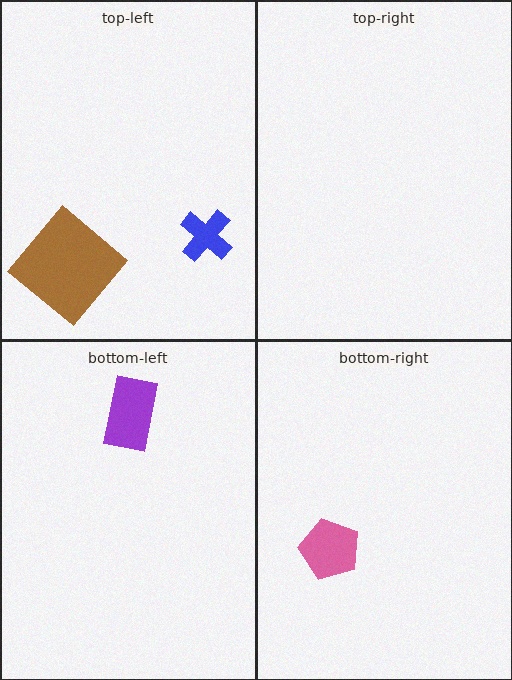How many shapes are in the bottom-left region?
1.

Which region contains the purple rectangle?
The bottom-left region.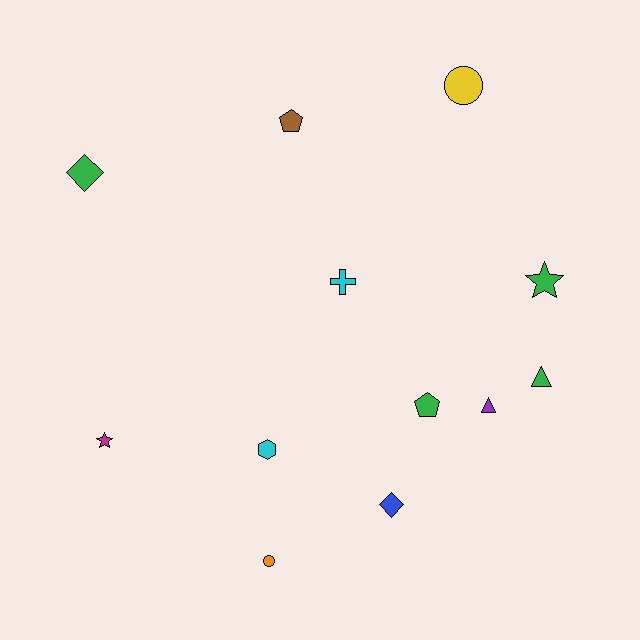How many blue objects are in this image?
There is 1 blue object.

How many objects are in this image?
There are 12 objects.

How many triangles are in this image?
There are 2 triangles.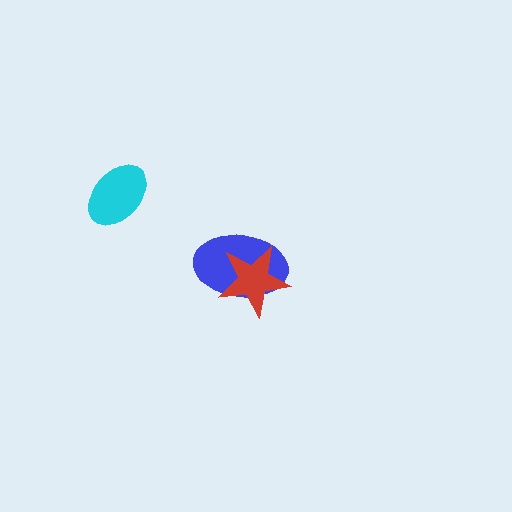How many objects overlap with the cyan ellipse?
0 objects overlap with the cyan ellipse.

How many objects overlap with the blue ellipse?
1 object overlaps with the blue ellipse.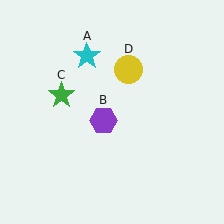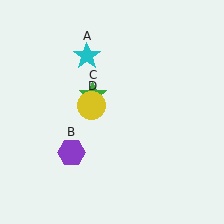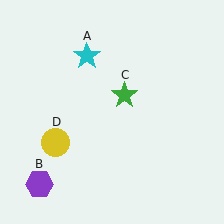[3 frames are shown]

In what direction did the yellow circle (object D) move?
The yellow circle (object D) moved down and to the left.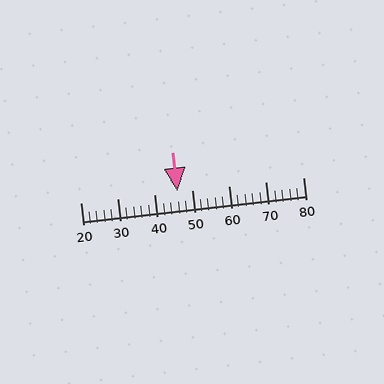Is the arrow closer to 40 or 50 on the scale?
The arrow is closer to 50.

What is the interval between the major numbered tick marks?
The major tick marks are spaced 10 units apart.